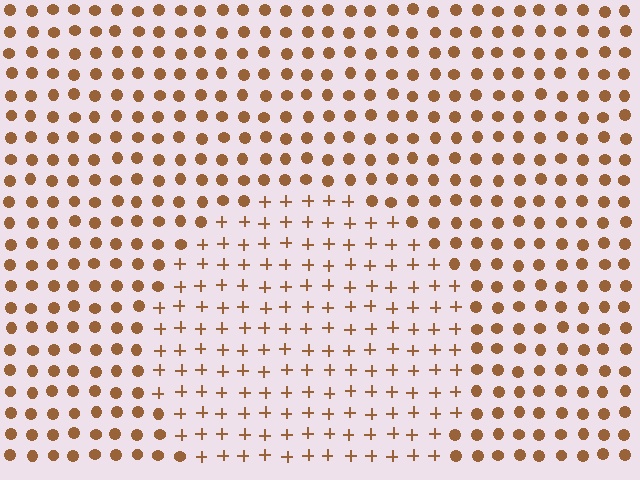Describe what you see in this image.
The image is filled with small brown elements arranged in a uniform grid. A circle-shaped region contains plus signs, while the surrounding area contains circles. The boundary is defined purely by the change in element shape.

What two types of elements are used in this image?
The image uses plus signs inside the circle region and circles outside it.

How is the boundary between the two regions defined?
The boundary is defined by a change in element shape: plus signs inside vs. circles outside. All elements share the same color and spacing.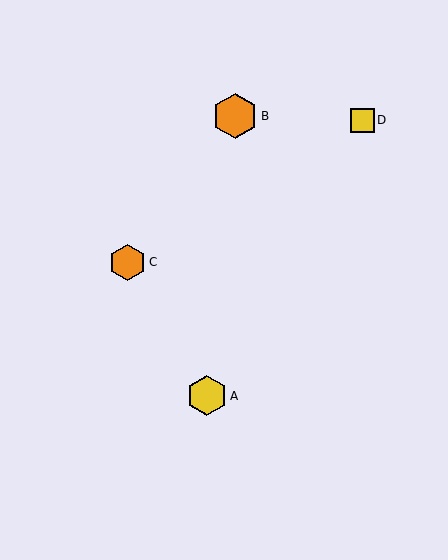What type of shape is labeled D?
Shape D is a yellow square.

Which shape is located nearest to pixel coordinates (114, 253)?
The orange hexagon (labeled C) at (128, 262) is nearest to that location.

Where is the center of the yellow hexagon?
The center of the yellow hexagon is at (207, 396).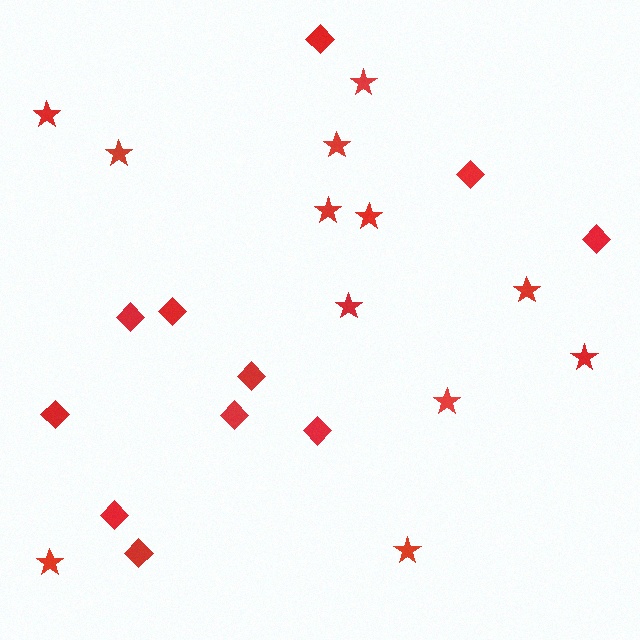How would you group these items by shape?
There are 2 groups: one group of stars (12) and one group of diamonds (11).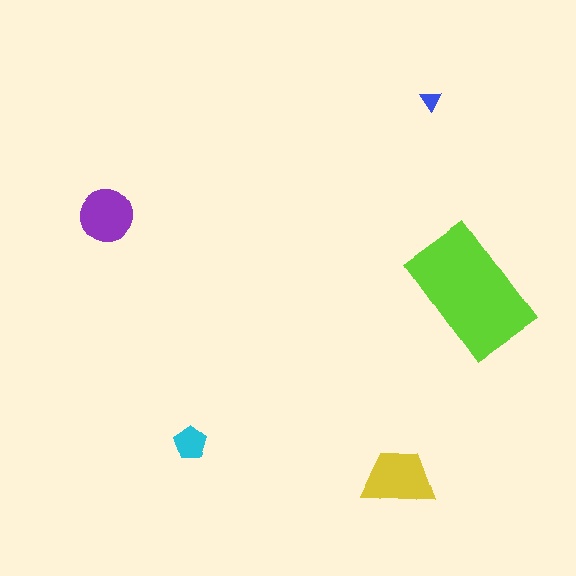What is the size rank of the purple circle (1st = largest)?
3rd.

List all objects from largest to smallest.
The lime rectangle, the yellow trapezoid, the purple circle, the cyan pentagon, the blue triangle.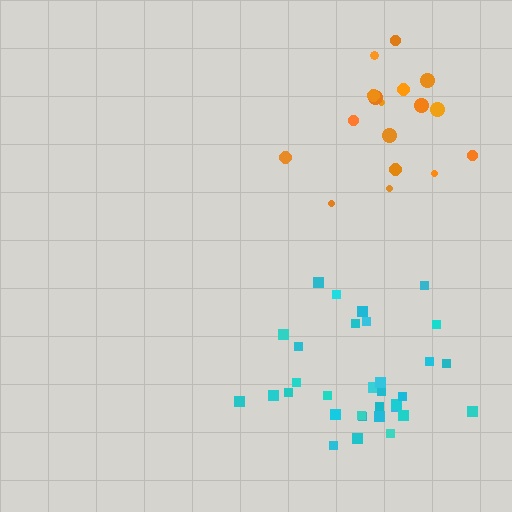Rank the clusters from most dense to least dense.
cyan, orange.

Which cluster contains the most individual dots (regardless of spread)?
Cyan (32).